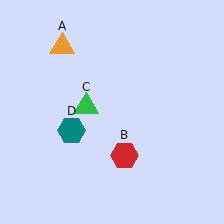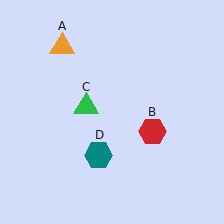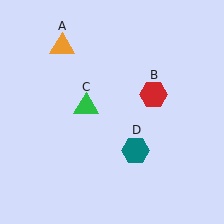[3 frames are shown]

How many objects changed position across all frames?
2 objects changed position: red hexagon (object B), teal hexagon (object D).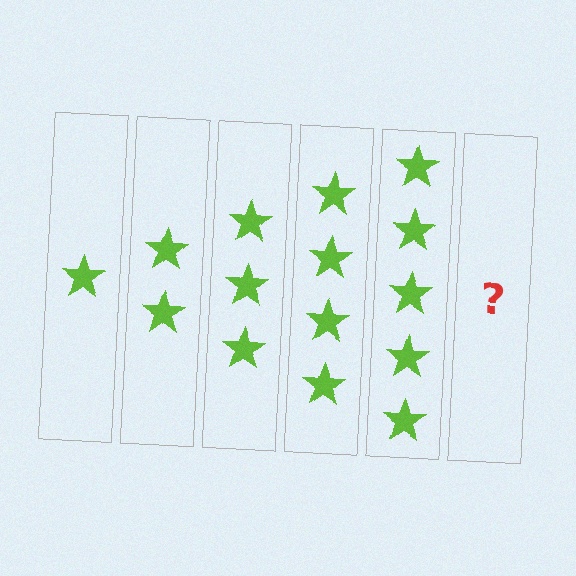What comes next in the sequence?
The next element should be 6 stars.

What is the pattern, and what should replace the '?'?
The pattern is that each step adds one more star. The '?' should be 6 stars.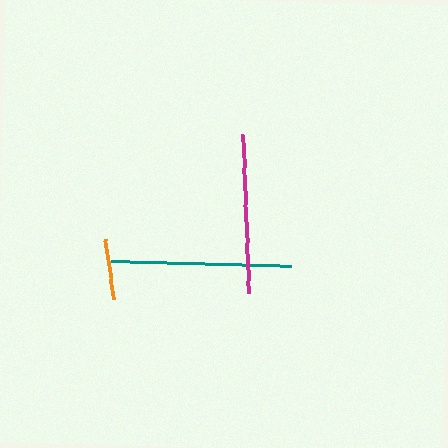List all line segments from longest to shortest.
From longest to shortest: teal, magenta, orange.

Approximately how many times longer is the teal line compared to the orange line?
The teal line is approximately 2.9 times the length of the orange line.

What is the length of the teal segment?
The teal segment is approximately 179 pixels long.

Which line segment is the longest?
The teal line is the longest at approximately 179 pixels.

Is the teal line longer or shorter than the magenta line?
The teal line is longer than the magenta line.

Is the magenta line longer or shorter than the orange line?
The magenta line is longer than the orange line.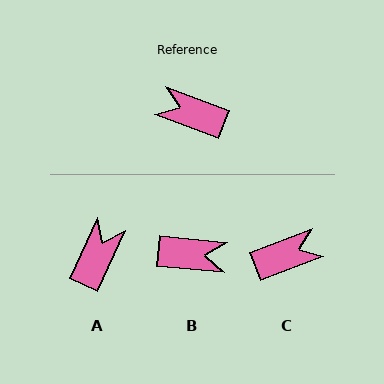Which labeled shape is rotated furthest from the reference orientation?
B, about 165 degrees away.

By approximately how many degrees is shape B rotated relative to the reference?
Approximately 165 degrees clockwise.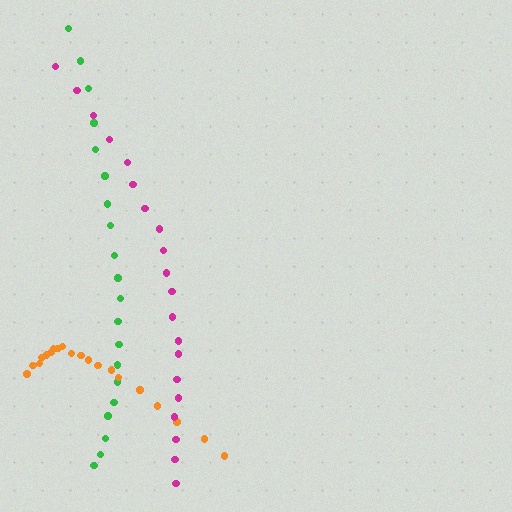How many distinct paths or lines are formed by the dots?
There are 3 distinct paths.